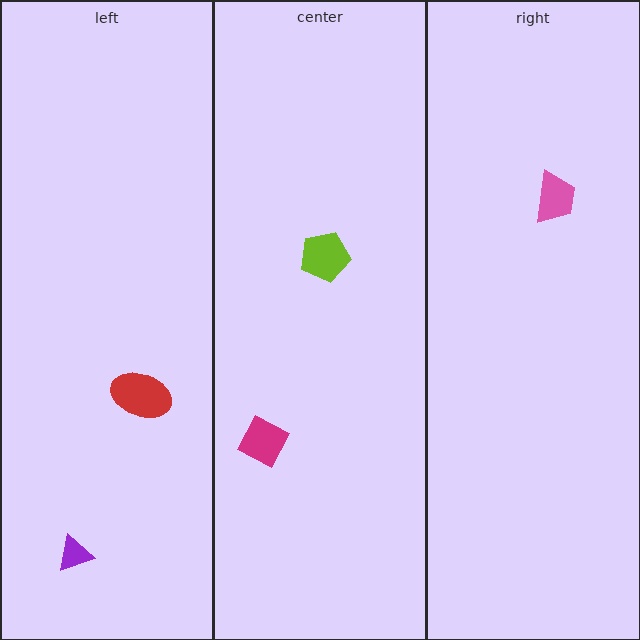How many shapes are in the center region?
2.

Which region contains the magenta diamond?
The center region.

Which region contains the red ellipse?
The left region.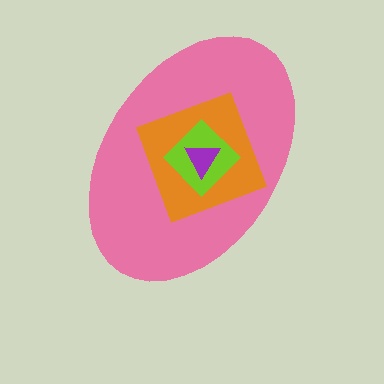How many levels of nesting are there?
4.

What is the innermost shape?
The purple triangle.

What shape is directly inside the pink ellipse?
The orange square.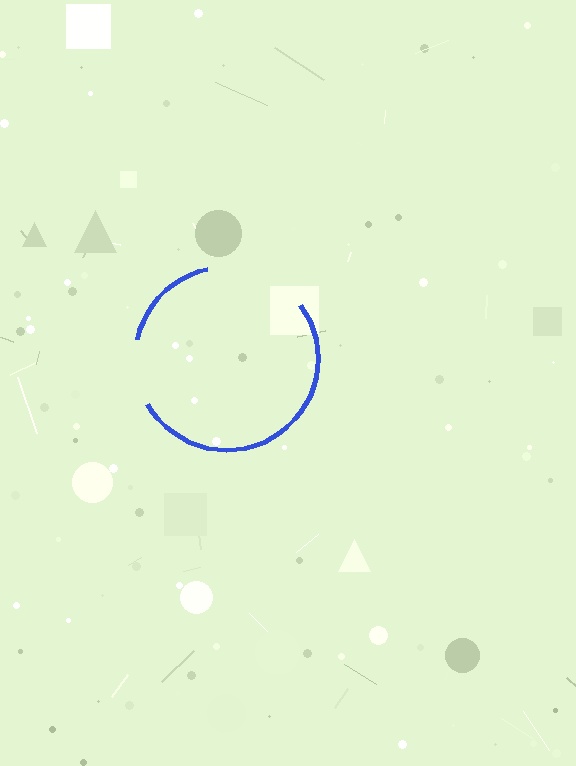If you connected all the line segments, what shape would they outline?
They would outline a circle.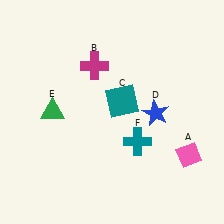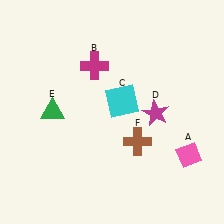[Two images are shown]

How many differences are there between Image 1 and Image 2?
There are 3 differences between the two images.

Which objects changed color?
C changed from teal to cyan. D changed from blue to magenta. F changed from teal to brown.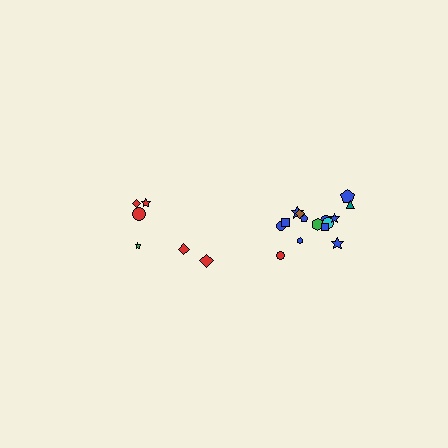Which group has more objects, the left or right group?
The right group.